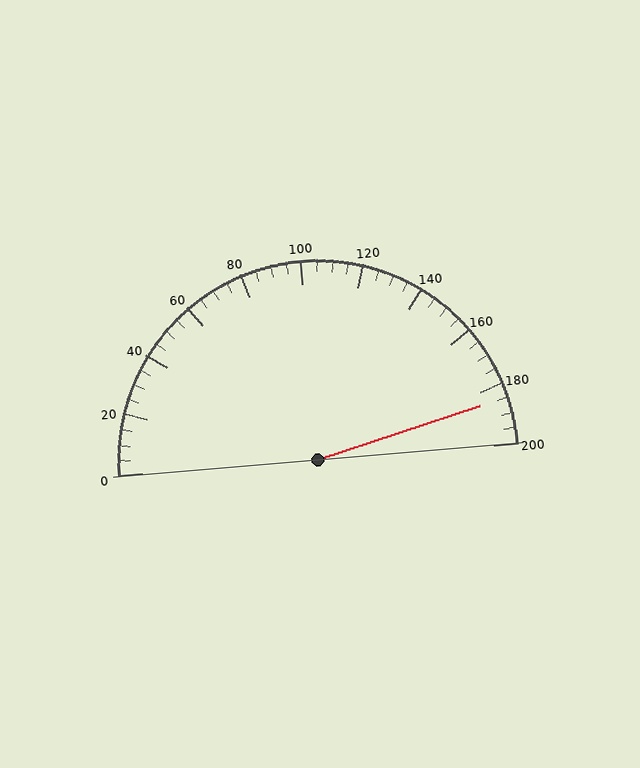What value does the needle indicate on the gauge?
The needle indicates approximately 185.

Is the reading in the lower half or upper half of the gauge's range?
The reading is in the upper half of the range (0 to 200).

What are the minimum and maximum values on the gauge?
The gauge ranges from 0 to 200.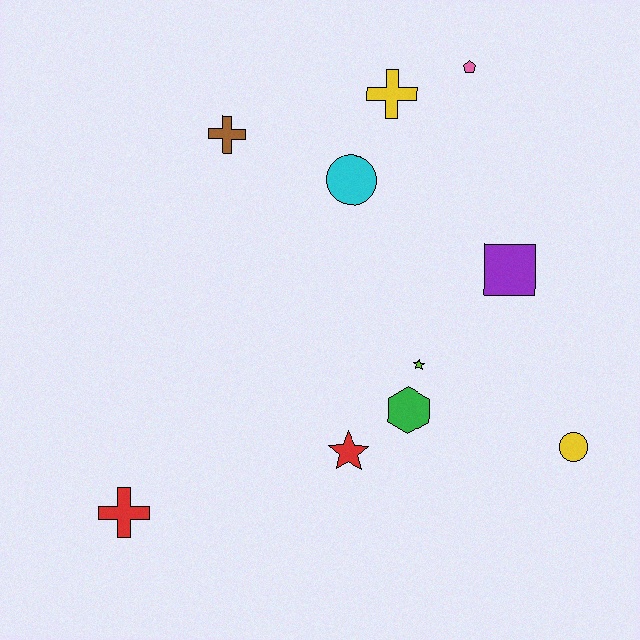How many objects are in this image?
There are 10 objects.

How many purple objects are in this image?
There is 1 purple object.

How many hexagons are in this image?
There is 1 hexagon.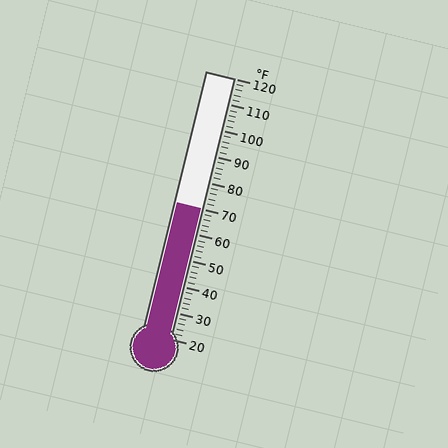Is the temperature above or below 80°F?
The temperature is below 80°F.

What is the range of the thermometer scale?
The thermometer scale ranges from 20°F to 120°F.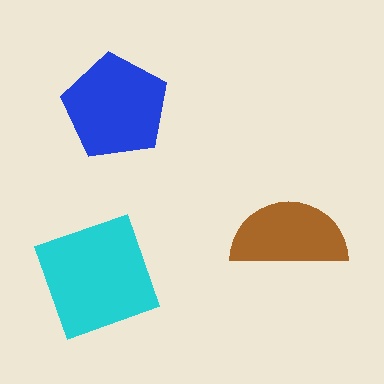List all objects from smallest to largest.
The brown semicircle, the blue pentagon, the cyan square.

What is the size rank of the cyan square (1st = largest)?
1st.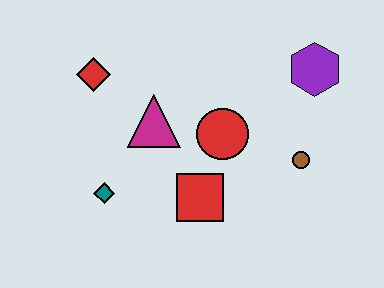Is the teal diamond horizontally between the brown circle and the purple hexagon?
No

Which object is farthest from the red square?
The purple hexagon is farthest from the red square.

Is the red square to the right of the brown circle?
No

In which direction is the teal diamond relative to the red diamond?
The teal diamond is below the red diamond.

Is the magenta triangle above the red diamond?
No